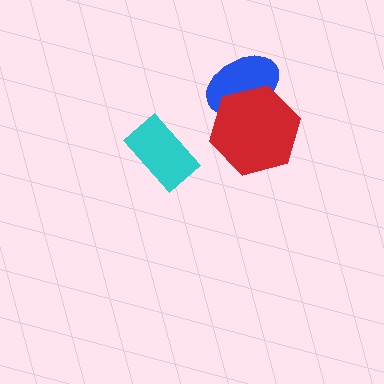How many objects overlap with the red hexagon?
1 object overlaps with the red hexagon.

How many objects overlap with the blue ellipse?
1 object overlaps with the blue ellipse.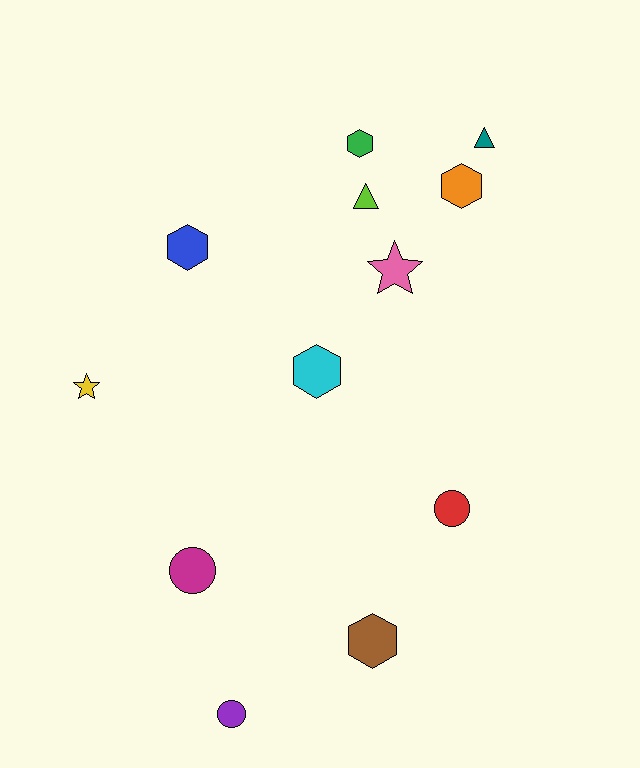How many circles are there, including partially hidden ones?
There are 3 circles.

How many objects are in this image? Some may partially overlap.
There are 12 objects.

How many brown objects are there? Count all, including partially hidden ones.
There is 1 brown object.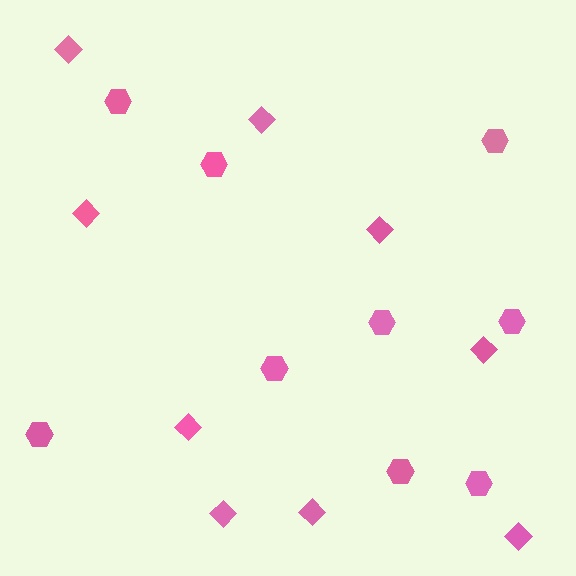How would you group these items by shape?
There are 2 groups: one group of hexagons (9) and one group of diamonds (9).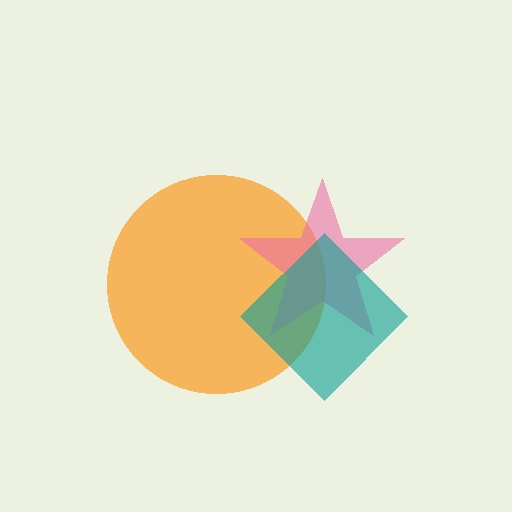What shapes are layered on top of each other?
The layered shapes are: an orange circle, a pink star, a teal diamond.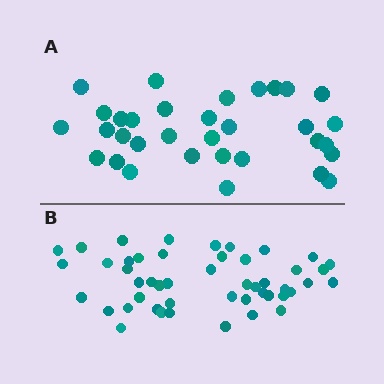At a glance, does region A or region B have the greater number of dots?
Region B (the bottom region) has more dots.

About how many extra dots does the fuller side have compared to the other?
Region B has approximately 15 more dots than region A.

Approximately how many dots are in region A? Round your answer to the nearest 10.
About 30 dots. (The exact count is 33, which rounds to 30.)